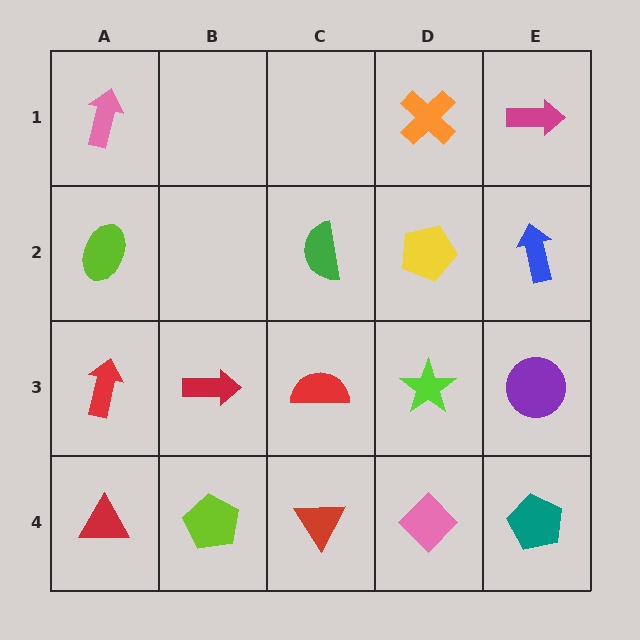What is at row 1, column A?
A pink arrow.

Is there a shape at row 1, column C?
No, that cell is empty.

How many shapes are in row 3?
5 shapes.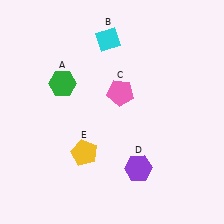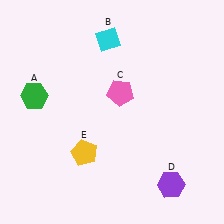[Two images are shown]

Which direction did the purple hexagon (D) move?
The purple hexagon (D) moved right.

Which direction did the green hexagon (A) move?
The green hexagon (A) moved left.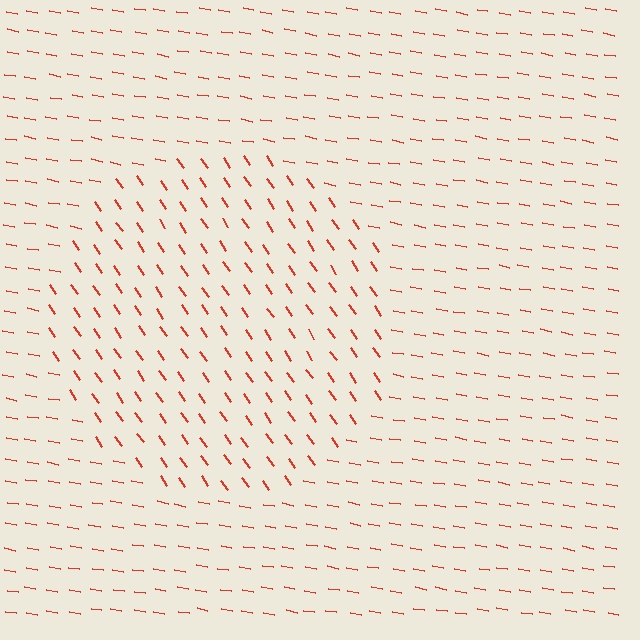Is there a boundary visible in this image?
Yes, there is a texture boundary formed by a change in line orientation.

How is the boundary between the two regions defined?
The boundary is defined purely by a change in line orientation (approximately 45 degrees difference). All lines are the same color and thickness.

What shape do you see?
I see a circle.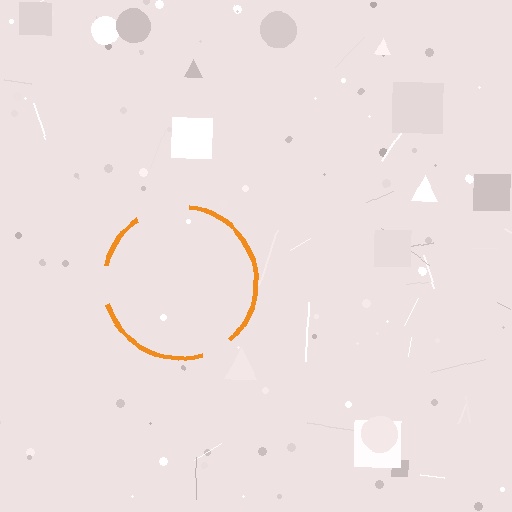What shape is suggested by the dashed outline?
The dashed outline suggests a circle.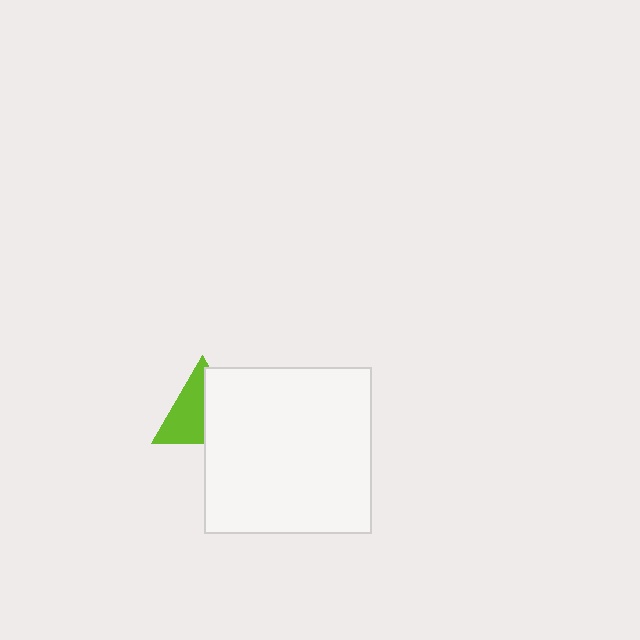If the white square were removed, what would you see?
You would see the complete lime triangle.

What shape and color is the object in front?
The object in front is a white square.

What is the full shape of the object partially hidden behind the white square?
The partially hidden object is a lime triangle.